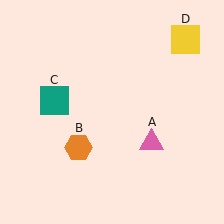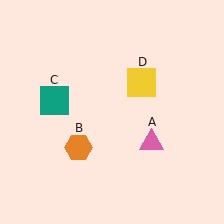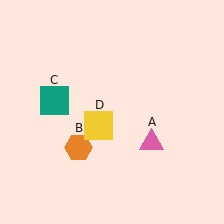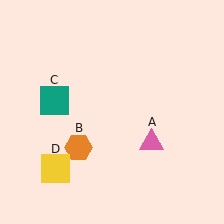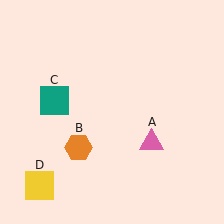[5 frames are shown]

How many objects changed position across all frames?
1 object changed position: yellow square (object D).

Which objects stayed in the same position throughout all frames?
Pink triangle (object A) and orange hexagon (object B) and teal square (object C) remained stationary.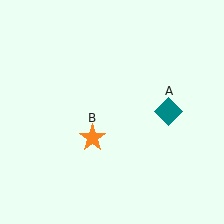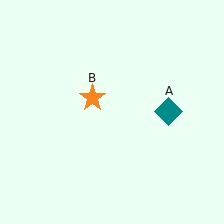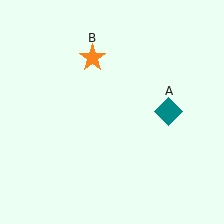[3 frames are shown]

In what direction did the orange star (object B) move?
The orange star (object B) moved up.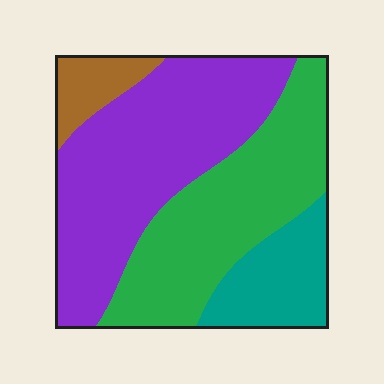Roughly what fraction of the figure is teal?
Teal takes up about one sixth (1/6) of the figure.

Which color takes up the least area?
Brown, at roughly 5%.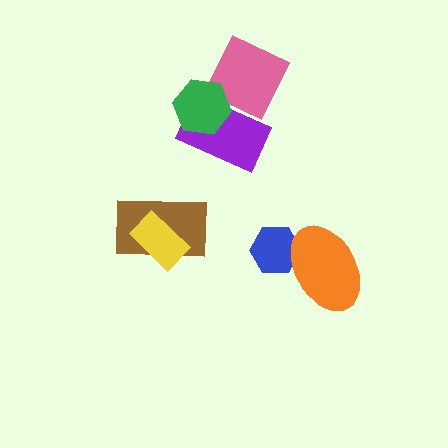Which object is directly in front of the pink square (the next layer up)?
The purple rectangle is directly in front of the pink square.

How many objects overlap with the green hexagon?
2 objects overlap with the green hexagon.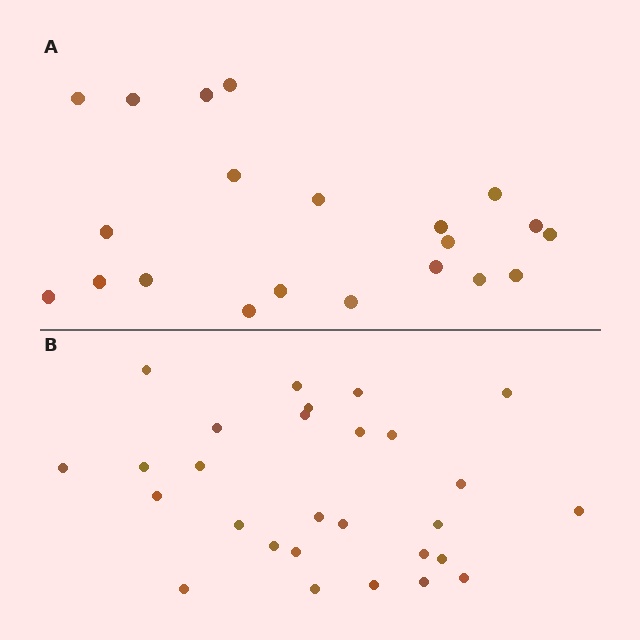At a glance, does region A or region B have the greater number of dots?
Region B (the bottom region) has more dots.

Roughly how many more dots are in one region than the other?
Region B has roughly 8 or so more dots than region A.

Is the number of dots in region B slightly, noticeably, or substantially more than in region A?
Region B has noticeably more, but not dramatically so. The ratio is roughly 1.3 to 1.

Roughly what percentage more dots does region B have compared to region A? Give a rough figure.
About 35% more.